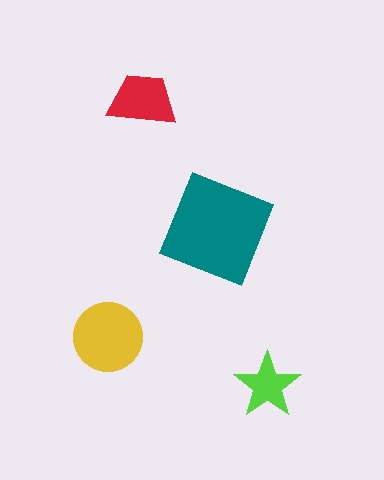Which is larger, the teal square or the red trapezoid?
The teal square.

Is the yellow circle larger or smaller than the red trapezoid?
Larger.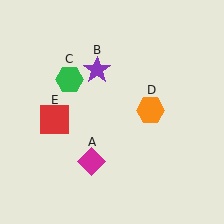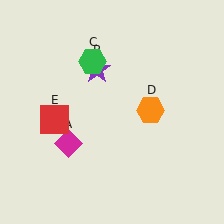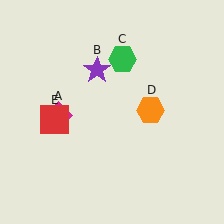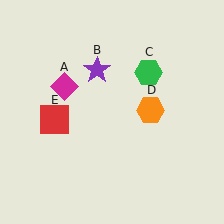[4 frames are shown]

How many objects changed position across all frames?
2 objects changed position: magenta diamond (object A), green hexagon (object C).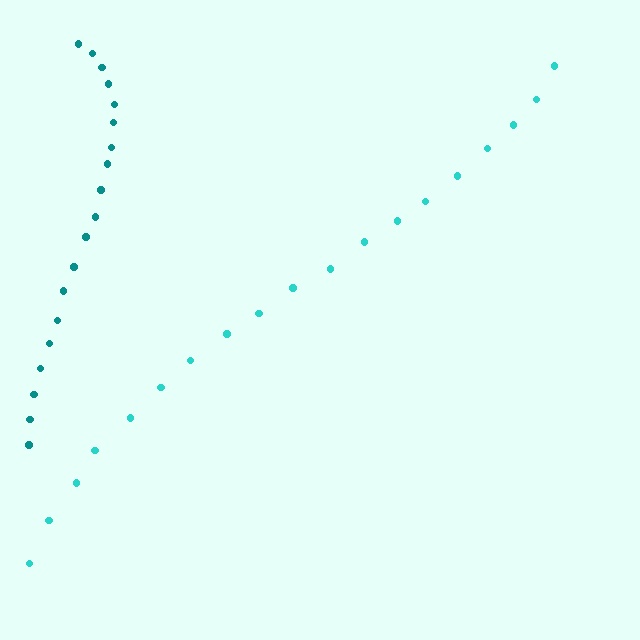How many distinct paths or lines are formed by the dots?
There are 2 distinct paths.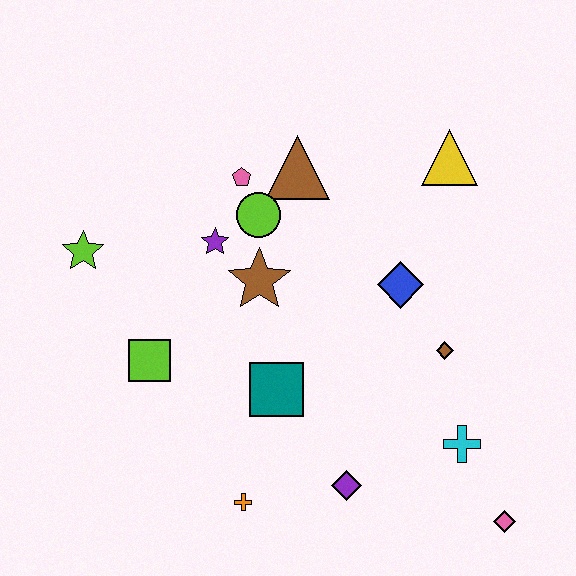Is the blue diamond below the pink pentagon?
Yes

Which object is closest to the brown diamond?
The blue diamond is closest to the brown diamond.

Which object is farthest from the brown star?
The pink diamond is farthest from the brown star.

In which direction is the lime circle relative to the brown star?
The lime circle is above the brown star.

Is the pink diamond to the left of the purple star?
No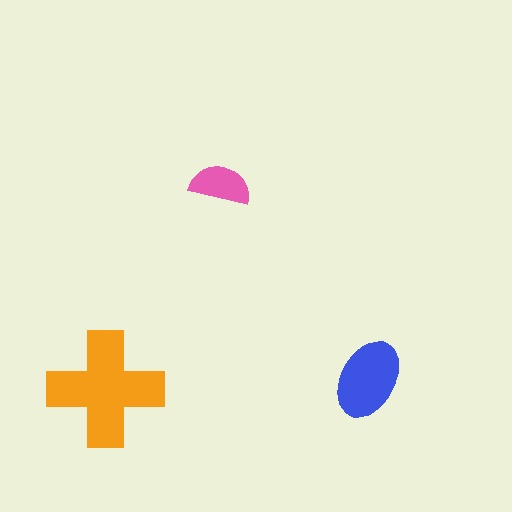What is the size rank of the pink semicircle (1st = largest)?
3rd.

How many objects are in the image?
There are 3 objects in the image.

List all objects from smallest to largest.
The pink semicircle, the blue ellipse, the orange cross.